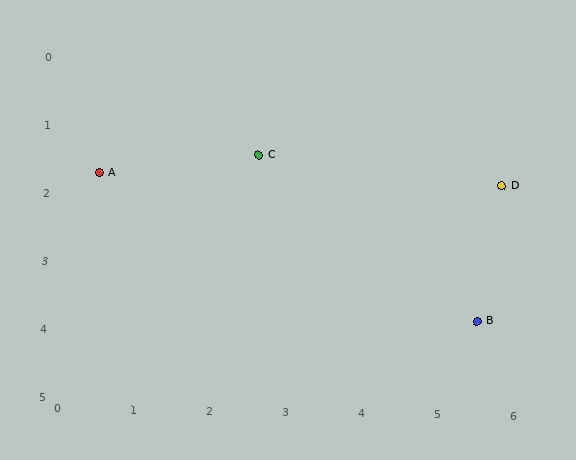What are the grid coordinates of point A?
Point A is at approximately (0.5, 1.7).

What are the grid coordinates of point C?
Point C is at approximately (2.6, 1.4).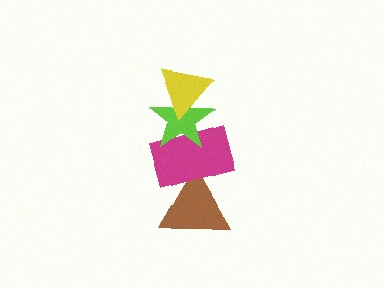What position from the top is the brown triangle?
The brown triangle is 4th from the top.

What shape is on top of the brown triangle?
The magenta rectangle is on top of the brown triangle.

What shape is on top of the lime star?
The yellow triangle is on top of the lime star.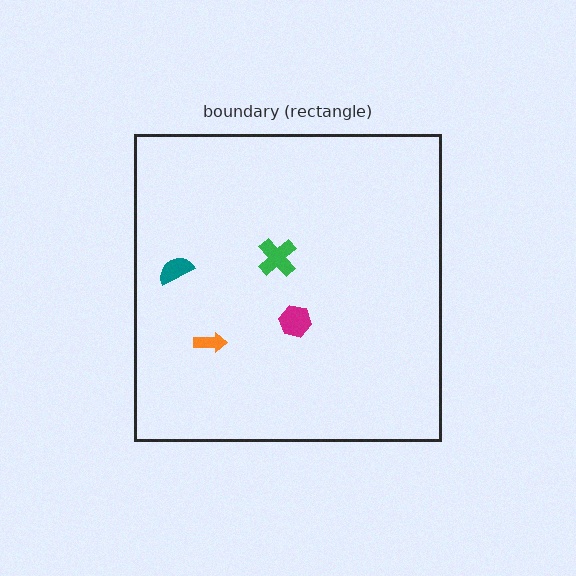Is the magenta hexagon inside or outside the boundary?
Inside.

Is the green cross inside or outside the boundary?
Inside.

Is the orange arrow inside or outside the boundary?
Inside.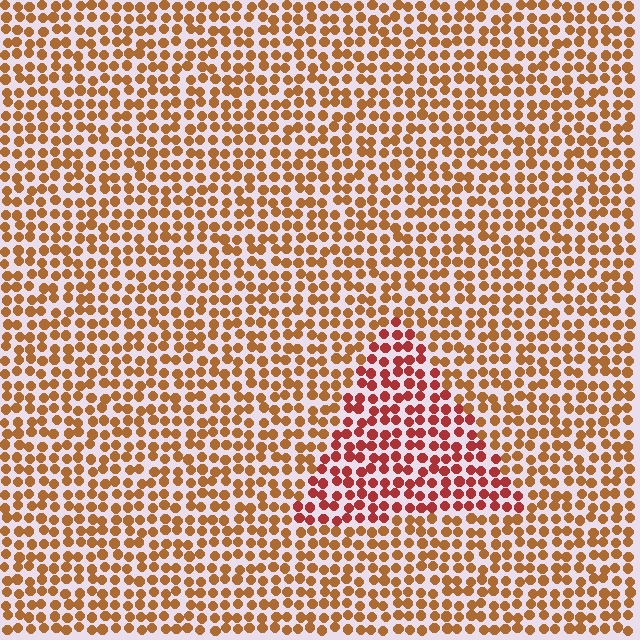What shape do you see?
I see a triangle.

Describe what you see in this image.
The image is filled with small brown elements in a uniform arrangement. A triangle-shaped region is visible where the elements are tinted to a slightly different hue, forming a subtle color boundary.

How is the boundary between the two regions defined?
The boundary is defined purely by a slight shift in hue (about 30 degrees). Spacing, size, and orientation are identical on both sides.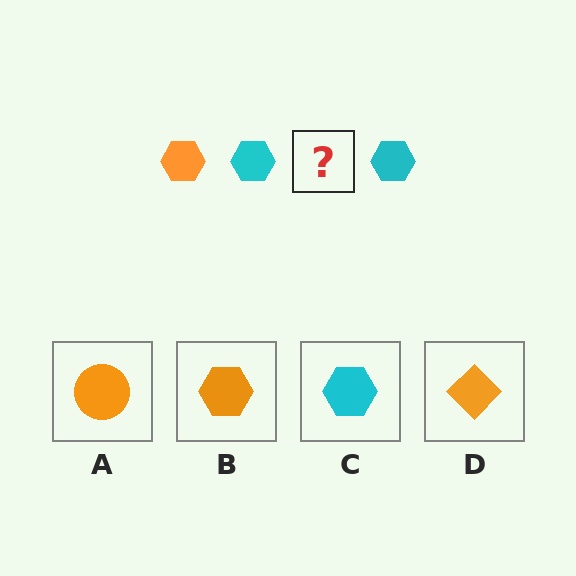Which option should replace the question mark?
Option B.